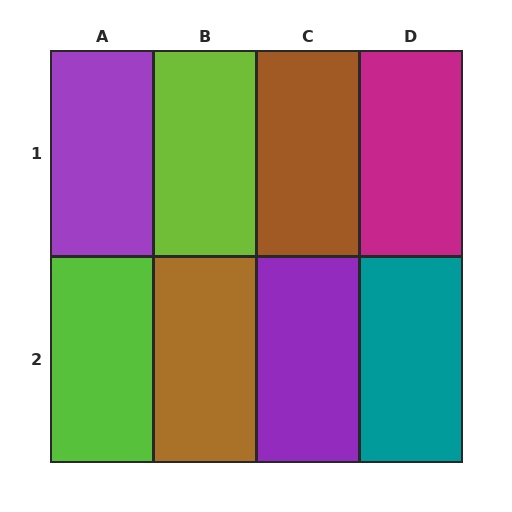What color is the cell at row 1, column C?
Brown.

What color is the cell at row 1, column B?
Lime.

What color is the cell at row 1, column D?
Magenta.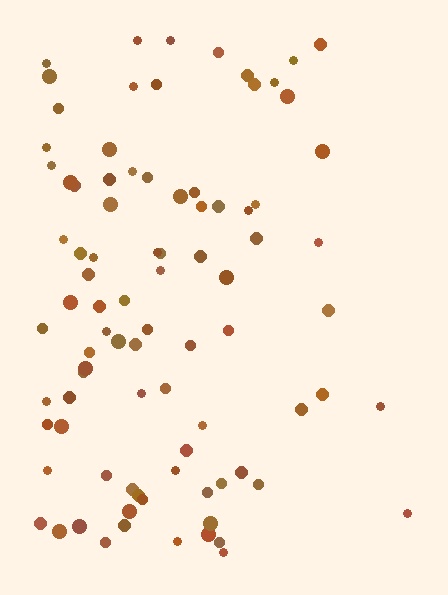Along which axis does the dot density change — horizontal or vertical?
Horizontal.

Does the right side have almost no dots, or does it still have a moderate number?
Still a moderate number, just noticeably fewer than the left.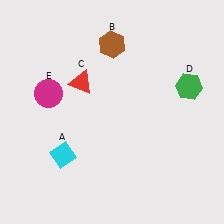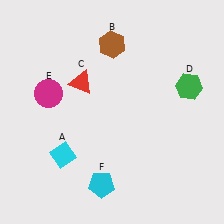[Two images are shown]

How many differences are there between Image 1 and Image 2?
There is 1 difference between the two images.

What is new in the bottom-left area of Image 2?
A cyan pentagon (F) was added in the bottom-left area of Image 2.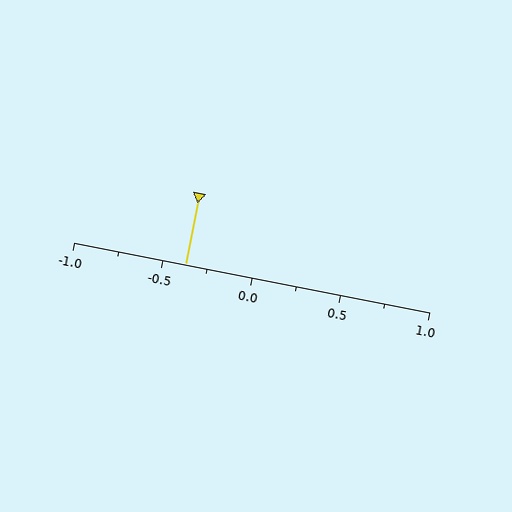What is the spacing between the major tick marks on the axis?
The major ticks are spaced 0.5 apart.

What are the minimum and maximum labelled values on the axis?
The axis runs from -1.0 to 1.0.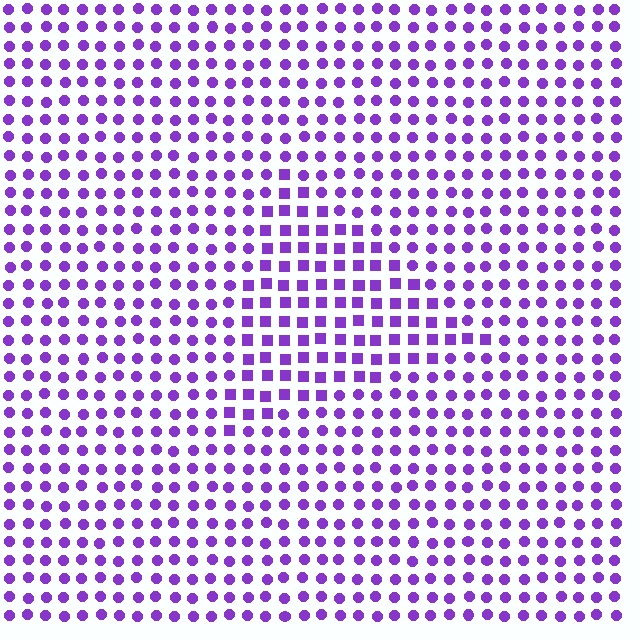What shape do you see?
I see a triangle.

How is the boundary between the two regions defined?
The boundary is defined by a change in element shape: squares inside vs. circles outside. All elements share the same color and spacing.